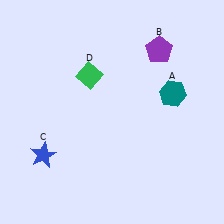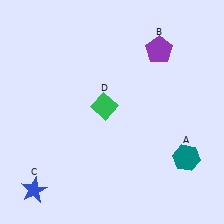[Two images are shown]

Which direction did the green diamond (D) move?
The green diamond (D) moved down.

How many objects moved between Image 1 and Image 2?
3 objects moved between the two images.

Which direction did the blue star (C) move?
The blue star (C) moved down.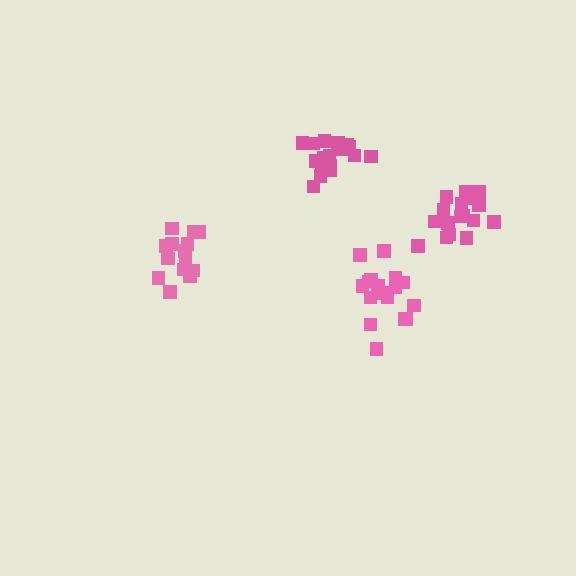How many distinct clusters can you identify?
There are 4 distinct clusters.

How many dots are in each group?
Group 1: 15 dots, Group 2: 17 dots, Group 3: 18 dots, Group 4: 17 dots (67 total).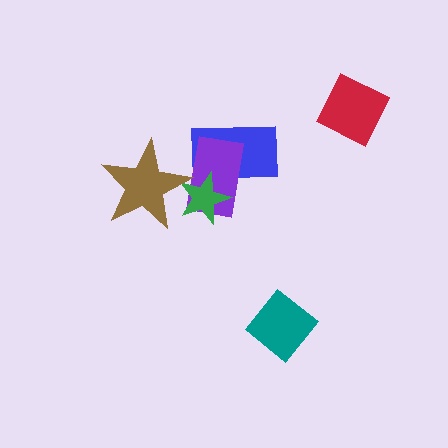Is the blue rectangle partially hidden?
Yes, it is partially covered by another shape.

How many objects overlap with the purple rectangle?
3 objects overlap with the purple rectangle.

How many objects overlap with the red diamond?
0 objects overlap with the red diamond.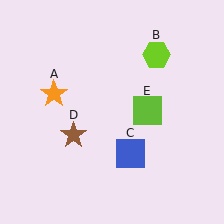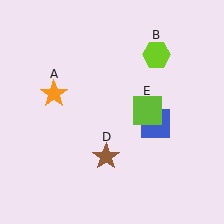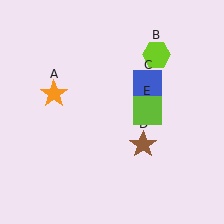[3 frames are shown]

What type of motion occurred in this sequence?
The blue square (object C), brown star (object D) rotated counterclockwise around the center of the scene.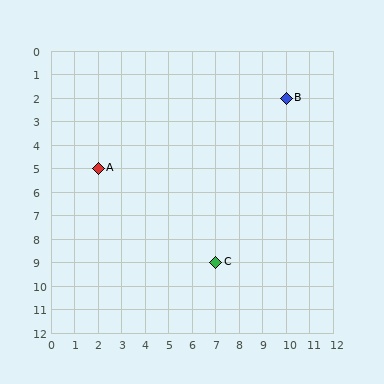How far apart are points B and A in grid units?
Points B and A are 8 columns and 3 rows apart (about 8.5 grid units diagonally).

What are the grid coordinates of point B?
Point B is at grid coordinates (10, 2).